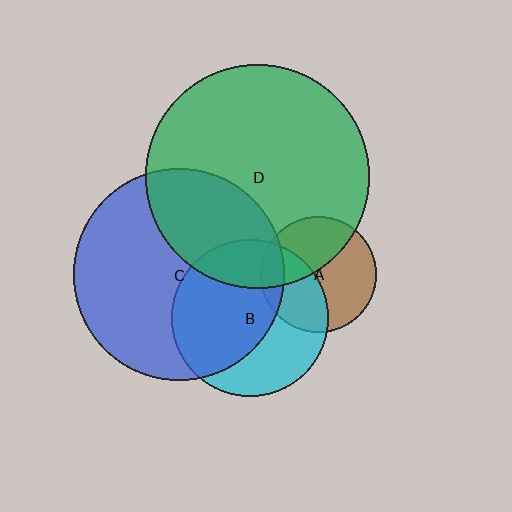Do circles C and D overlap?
Yes.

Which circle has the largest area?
Circle D (green).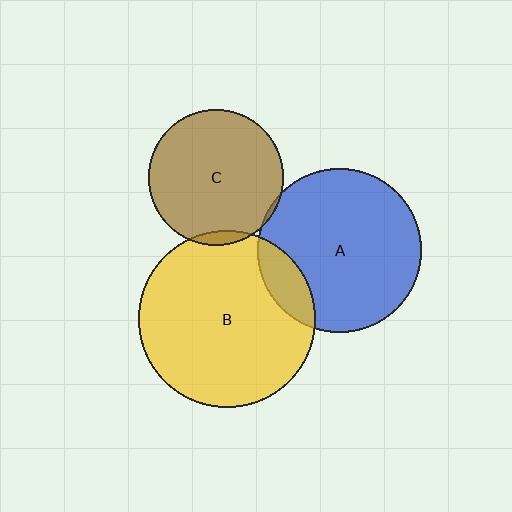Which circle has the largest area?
Circle B (yellow).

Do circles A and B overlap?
Yes.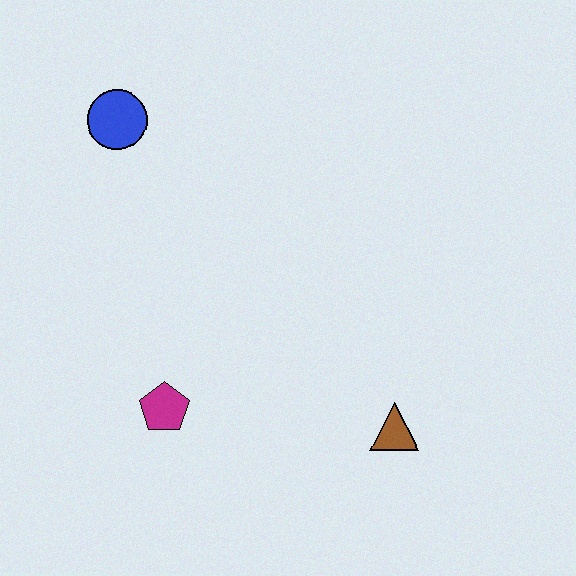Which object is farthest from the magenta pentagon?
The blue circle is farthest from the magenta pentagon.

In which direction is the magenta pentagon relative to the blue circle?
The magenta pentagon is below the blue circle.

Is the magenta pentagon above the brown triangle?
Yes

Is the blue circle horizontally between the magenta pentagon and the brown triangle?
No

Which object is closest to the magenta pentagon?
The brown triangle is closest to the magenta pentagon.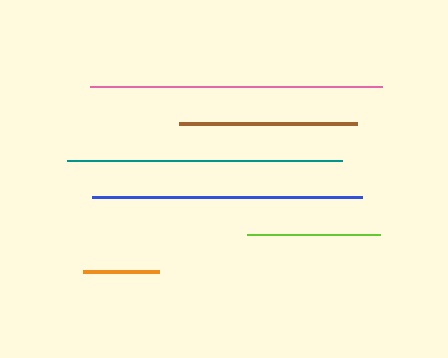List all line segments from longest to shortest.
From longest to shortest: pink, teal, blue, brown, lime, orange.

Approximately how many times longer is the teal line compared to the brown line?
The teal line is approximately 1.5 times the length of the brown line.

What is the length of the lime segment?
The lime segment is approximately 132 pixels long.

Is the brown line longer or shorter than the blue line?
The blue line is longer than the brown line.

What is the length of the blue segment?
The blue segment is approximately 270 pixels long.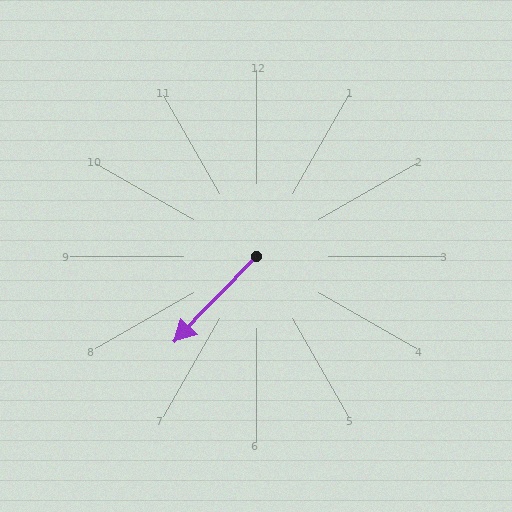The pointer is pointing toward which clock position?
Roughly 7 o'clock.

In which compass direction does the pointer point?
Southwest.